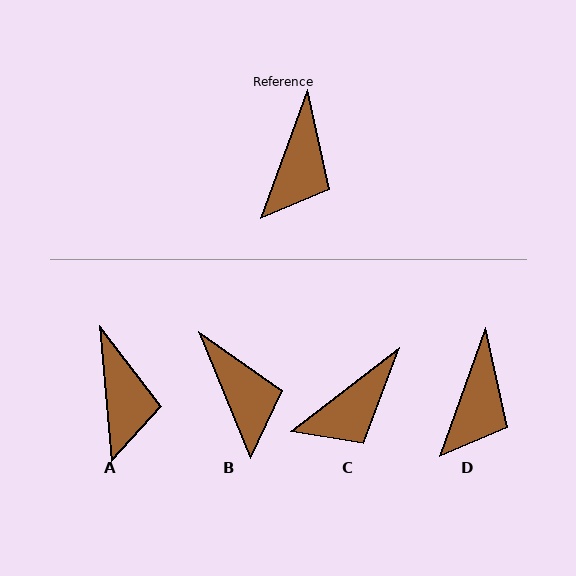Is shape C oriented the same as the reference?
No, it is off by about 33 degrees.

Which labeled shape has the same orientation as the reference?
D.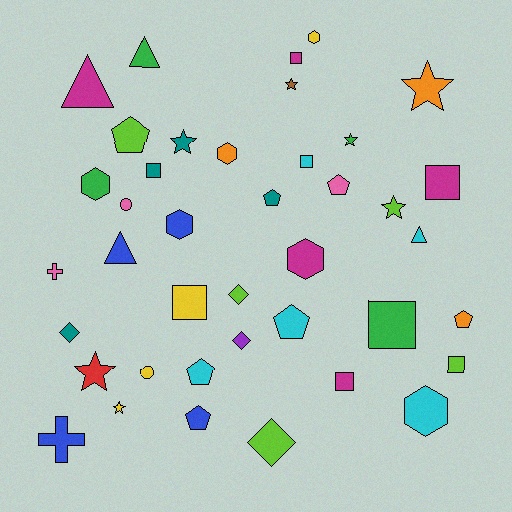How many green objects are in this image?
There are 4 green objects.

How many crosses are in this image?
There are 2 crosses.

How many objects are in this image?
There are 40 objects.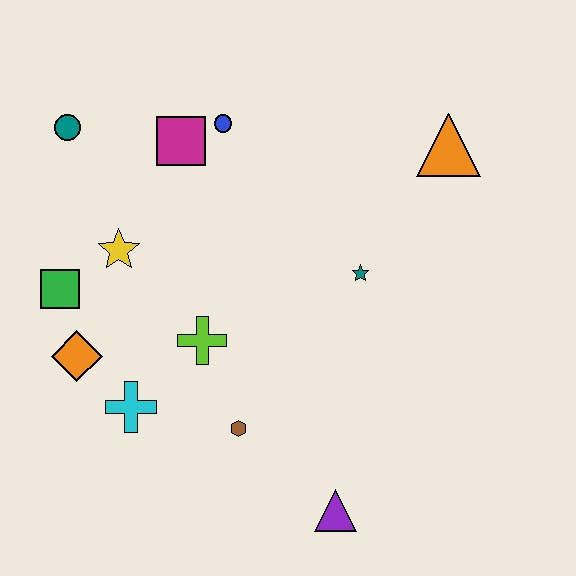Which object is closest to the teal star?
The orange triangle is closest to the teal star.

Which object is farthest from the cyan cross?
The orange triangle is farthest from the cyan cross.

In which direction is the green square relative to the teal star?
The green square is to the left of the teal star.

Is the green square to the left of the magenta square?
Yes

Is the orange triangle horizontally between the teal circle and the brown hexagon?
No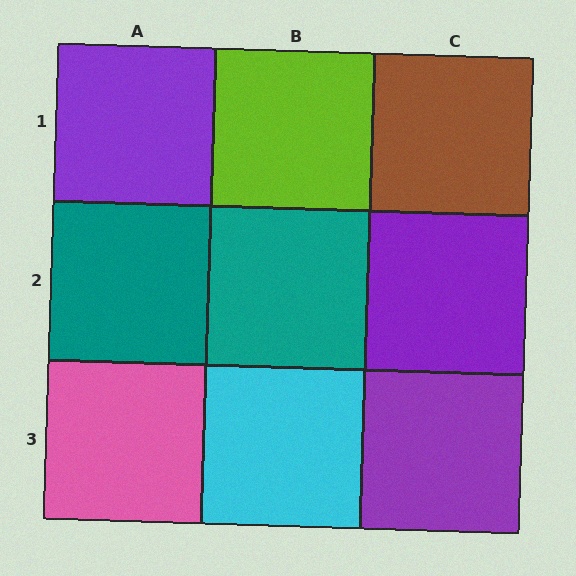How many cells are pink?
1 cell is pink.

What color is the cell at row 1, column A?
Purple.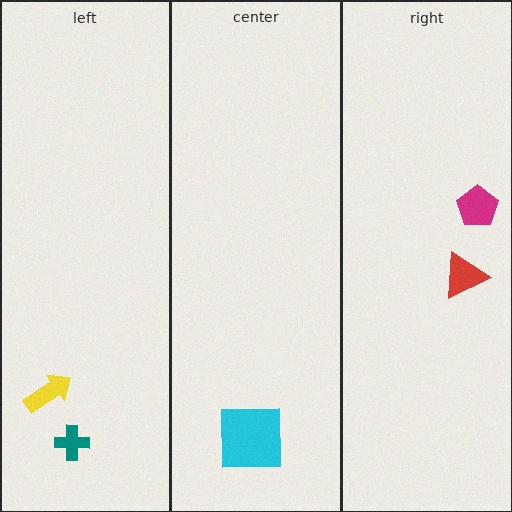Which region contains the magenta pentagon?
The right region.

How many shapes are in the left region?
2.